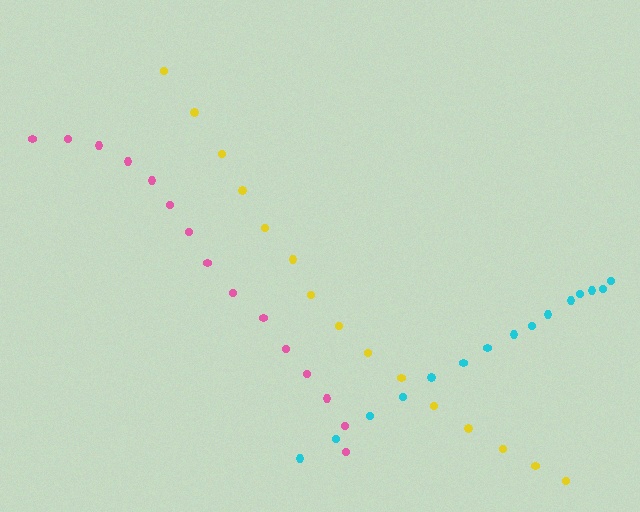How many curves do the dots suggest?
There are 3 distinct paths.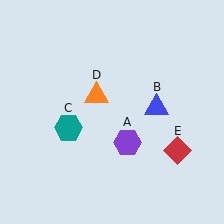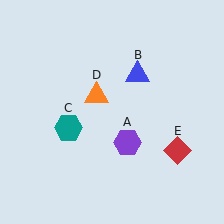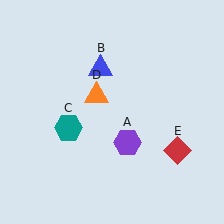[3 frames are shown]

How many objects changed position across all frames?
1 object changed position: blue triangle (object B).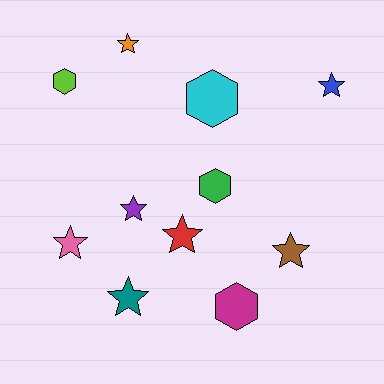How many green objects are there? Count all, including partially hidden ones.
There is 1 green object.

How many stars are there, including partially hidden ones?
There are 7 stars.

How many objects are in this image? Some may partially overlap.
There are 11 objects.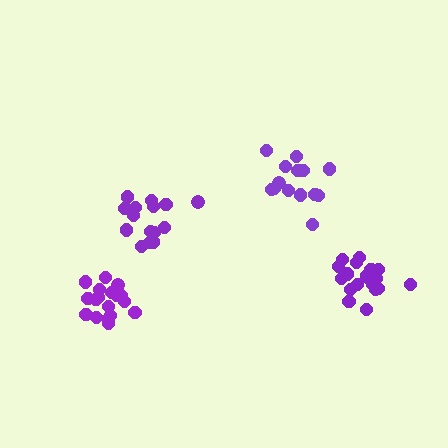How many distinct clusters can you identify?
There are 4 distinct clusters.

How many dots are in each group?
Group 1: 18 dots, Group 2: 14 dots, Group 3: 15 dots, Group 4: 19 dots (66 total).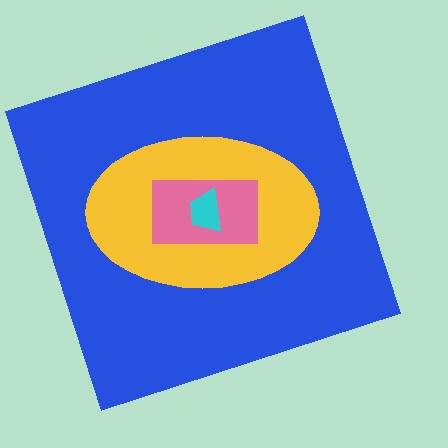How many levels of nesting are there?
4.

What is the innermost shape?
The cyan trapezoid.